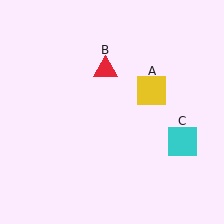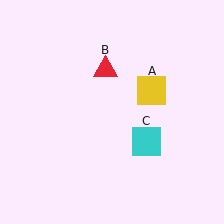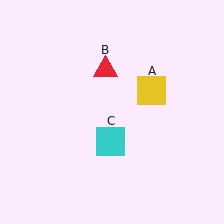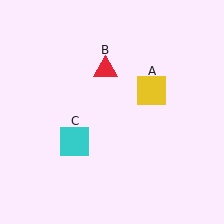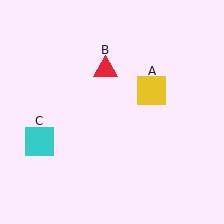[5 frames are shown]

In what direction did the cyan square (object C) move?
The cyan square (object C) moved left.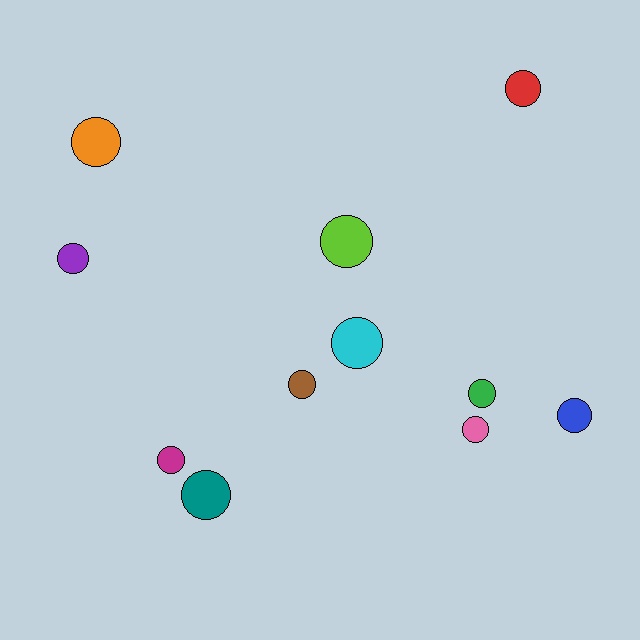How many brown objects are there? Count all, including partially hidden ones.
There is 1 brown object.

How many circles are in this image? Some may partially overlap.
There are 11 circles.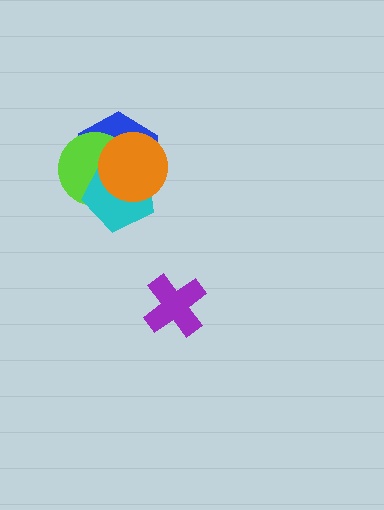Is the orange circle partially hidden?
No, no other shape covers it.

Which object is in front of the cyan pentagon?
The orange circle is in front of the cyan pentagon.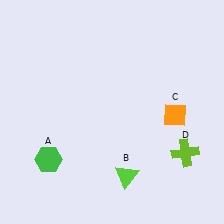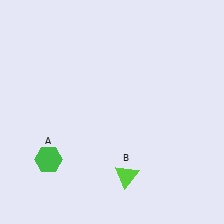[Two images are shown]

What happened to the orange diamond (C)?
The orange diamond (C) was removed in Image 2. It was in the bottom-right area of Image 1.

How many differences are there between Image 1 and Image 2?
There are 2 differences between the two images.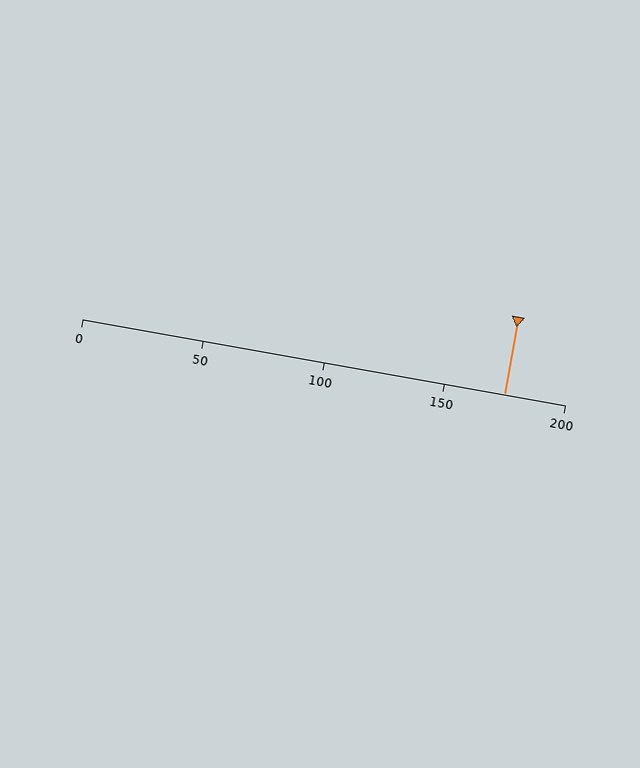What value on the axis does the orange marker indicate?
The marker indicates approximately 175.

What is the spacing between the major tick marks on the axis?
The major ticks are spaced 50 apart.